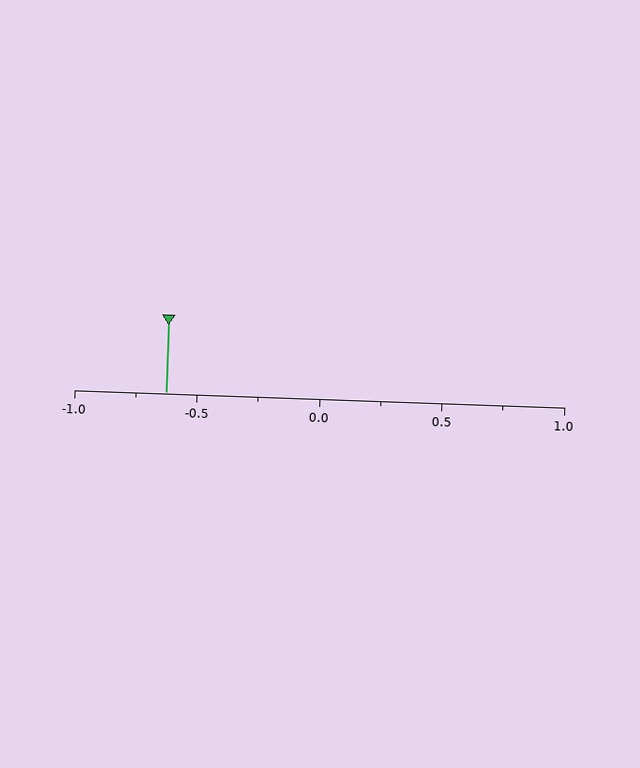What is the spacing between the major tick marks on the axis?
The major ticks are spaced 0.5 apart.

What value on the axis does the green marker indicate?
The marker indicates approximately -0.62.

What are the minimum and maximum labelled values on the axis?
The axis runs from -1.0 to 1.0.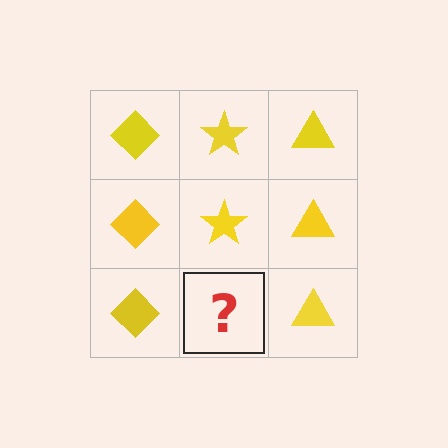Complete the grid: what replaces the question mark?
The question mark should be replaced with a yellow star.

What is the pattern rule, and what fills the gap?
The rule is that each column has a consistent shape. The gap should be filled with a yellow star.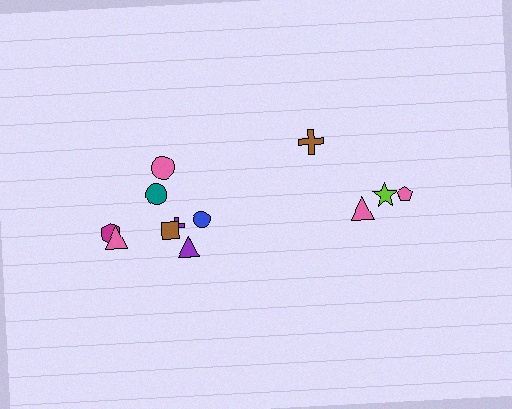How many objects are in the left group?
There are 8 objects.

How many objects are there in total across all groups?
There are 12 objects.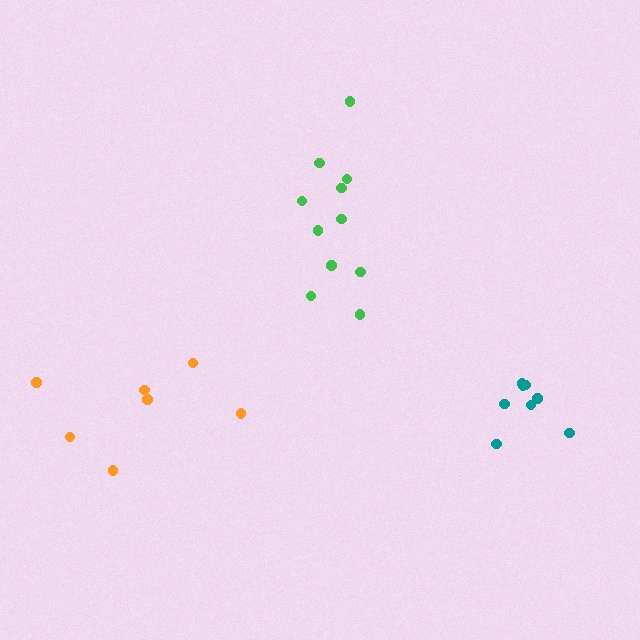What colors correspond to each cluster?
The clusters are colored: teal, orange, green.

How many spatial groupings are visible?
There are 3 spatial groupings.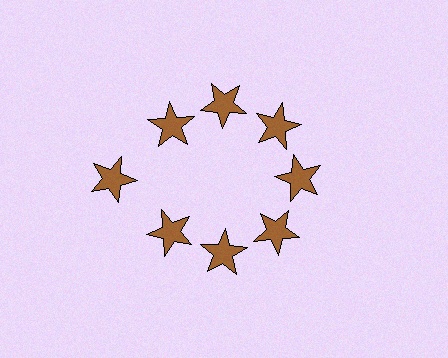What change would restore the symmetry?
The symmetry would be restored by moving it inward, back onto the ring so that all 8 stars sit at equal angles and equal distance from the center.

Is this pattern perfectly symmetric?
No. The 8 brown stars are arranged in a ring, but one element near the 9 o'clock position is pushed outward from the center, breaking the 8-fold rotational symmetry.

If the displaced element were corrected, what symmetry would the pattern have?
It would have 8-fold rotational symmetry — the pattern would map onto itself every 45 degrees.